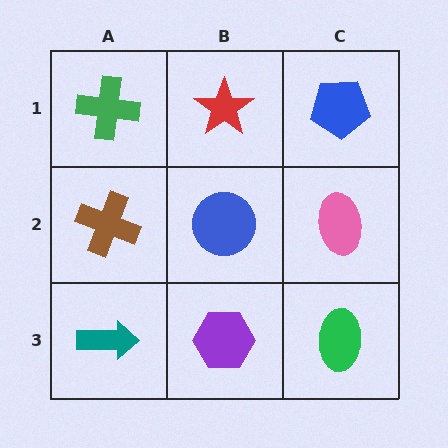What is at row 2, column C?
A pink ellipse.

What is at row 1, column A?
A green cross.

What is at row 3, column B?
A purple hexagon.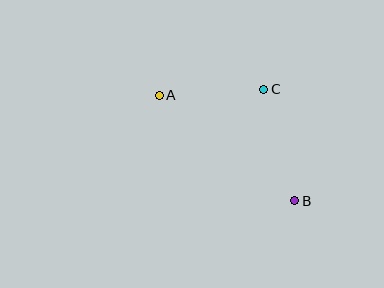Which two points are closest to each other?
Points A and C are closest to each other.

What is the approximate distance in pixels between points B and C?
The distance between B and C is approximately 115 pixels.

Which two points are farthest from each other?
Points A and B are farthest from each other.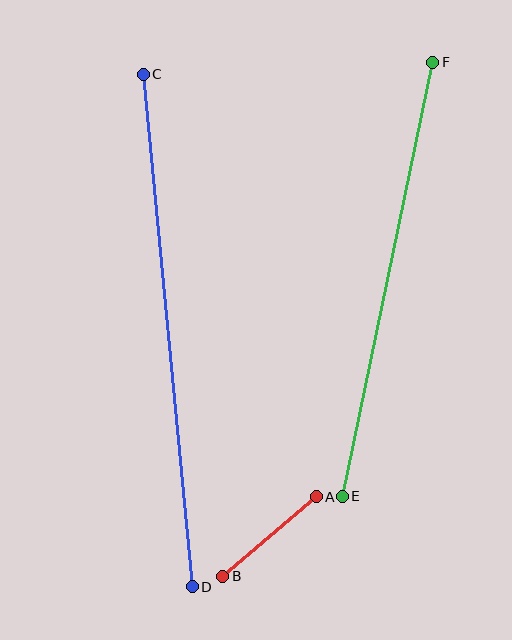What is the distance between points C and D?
The distance is approximately 515 pixels.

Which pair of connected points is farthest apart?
Points C and D are farthest apart.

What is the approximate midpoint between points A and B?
The midpoint is at approximately (269, 537) pixels.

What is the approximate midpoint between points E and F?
The midpoint is at approximately (387, 279) pixels.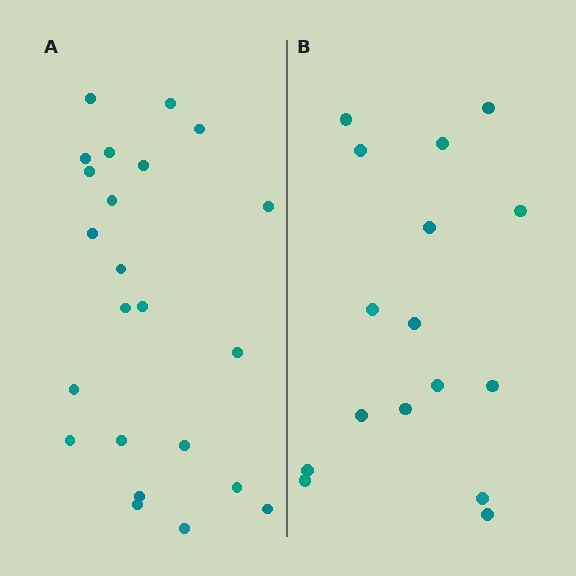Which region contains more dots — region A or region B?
Region A (the left region) has more dots.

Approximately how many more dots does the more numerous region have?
Region A has roughly 8 or so more dots than region B.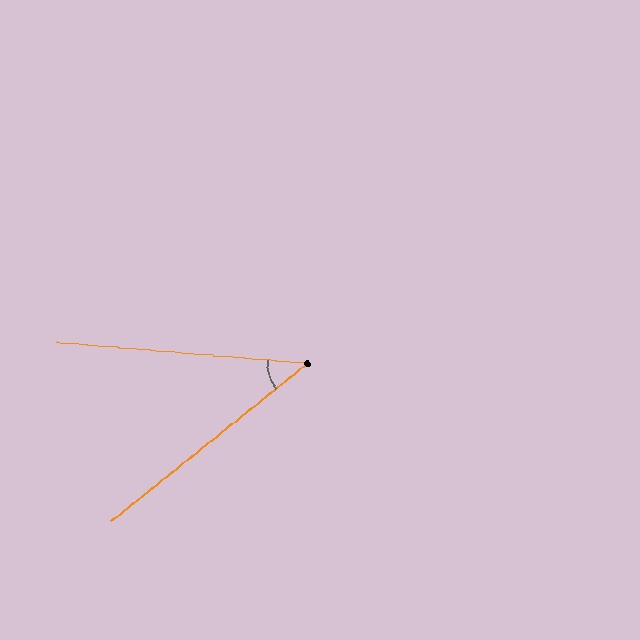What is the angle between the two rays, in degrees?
Approximately 44 degrees.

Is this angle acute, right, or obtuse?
It is acute.